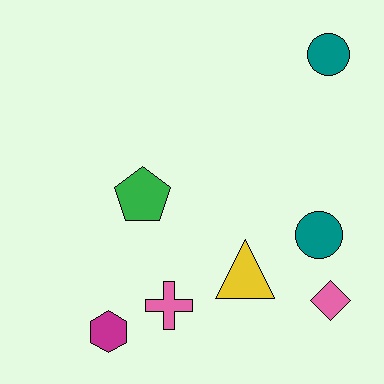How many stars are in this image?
There are no stars.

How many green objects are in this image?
There is 1 green object.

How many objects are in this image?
There are 7 objects.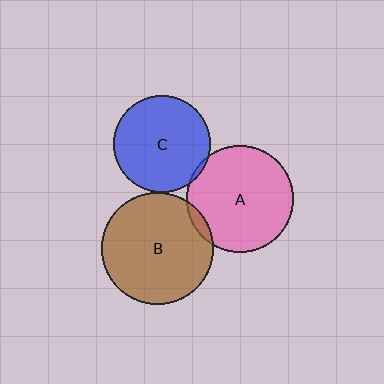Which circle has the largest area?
Circle B (brown).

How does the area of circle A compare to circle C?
Approximately 1.2 times.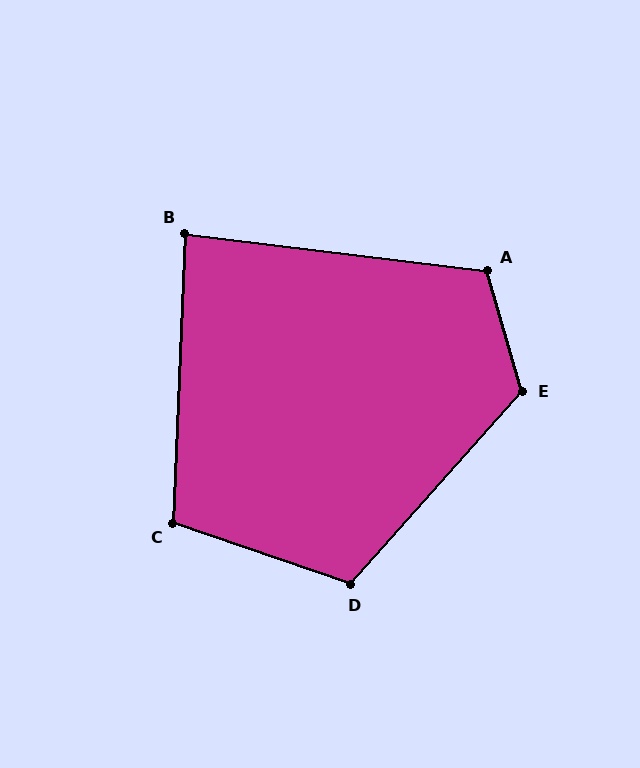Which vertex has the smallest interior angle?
B, at approximately 85 degrees.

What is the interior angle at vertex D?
Approximately 113 degrees (obtuse).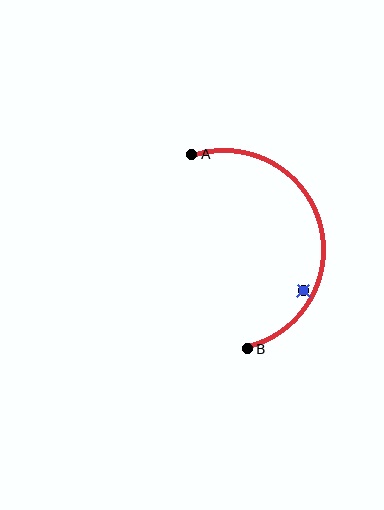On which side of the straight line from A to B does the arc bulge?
The arc bulges to the right of the straight line connecting A and B.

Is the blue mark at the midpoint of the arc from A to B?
No — the blue mark does not lie on the arc at all. It sits slightly inside the curve.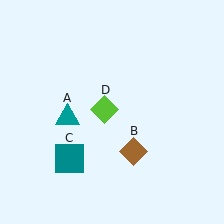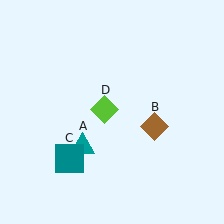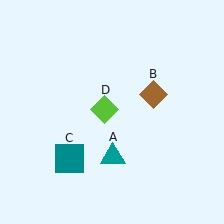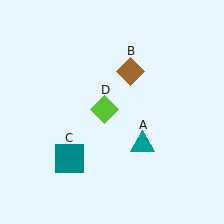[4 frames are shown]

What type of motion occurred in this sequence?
The teal triangle (object A), brown diamond (object B) rotated counterclockwise around the center of the scene.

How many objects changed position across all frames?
2 objects changed position: teal triangle (object A), brown diamond (object B).